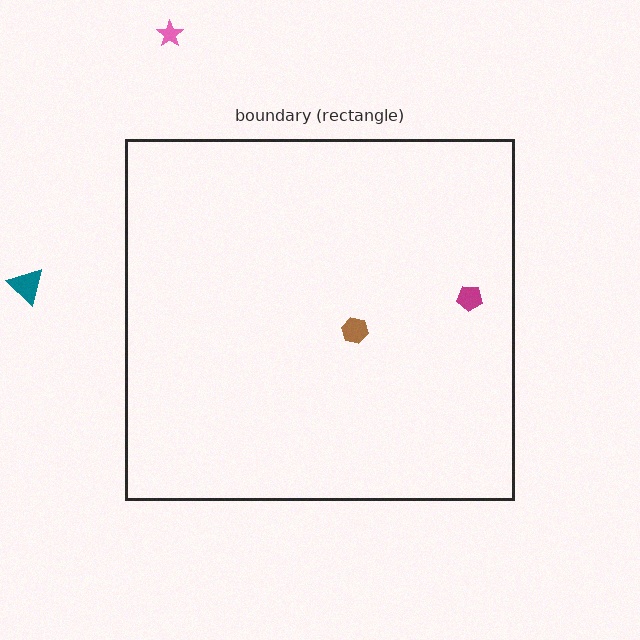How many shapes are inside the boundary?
2 inside, 2 outside.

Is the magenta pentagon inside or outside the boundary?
Inside.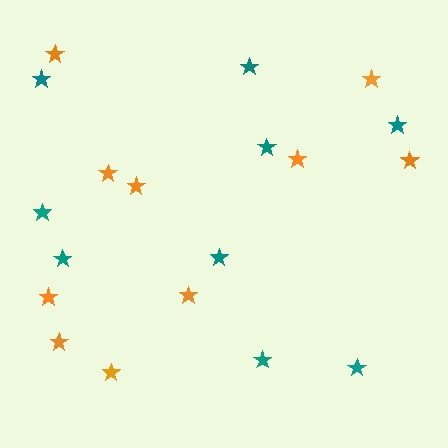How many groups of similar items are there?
There are 2 groups: one group of orange stars (10) and one group of teal stars (9).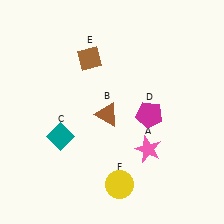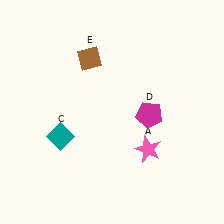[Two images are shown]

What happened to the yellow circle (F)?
The yellow circle (F) was removed in Image 2. It was in the bottom-right area of Image 1.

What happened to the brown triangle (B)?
The brown triangle (B) was removed in Image 2. It was in the bottom-left area of Image 1.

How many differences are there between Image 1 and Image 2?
There are 2 differences between the two images.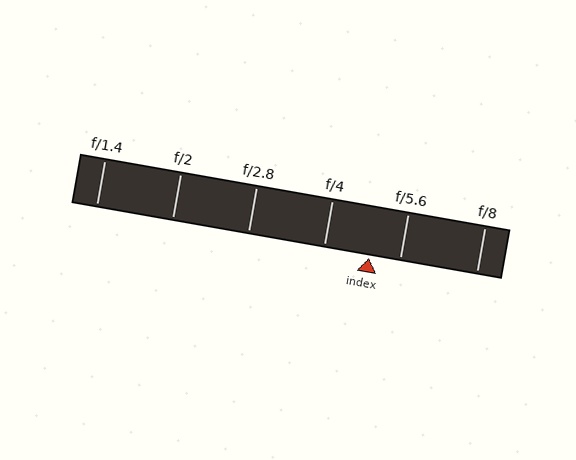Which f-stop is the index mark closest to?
The index mark is closest to f/5.6.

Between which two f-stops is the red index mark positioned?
The index mark is between f/4 and f/5.6.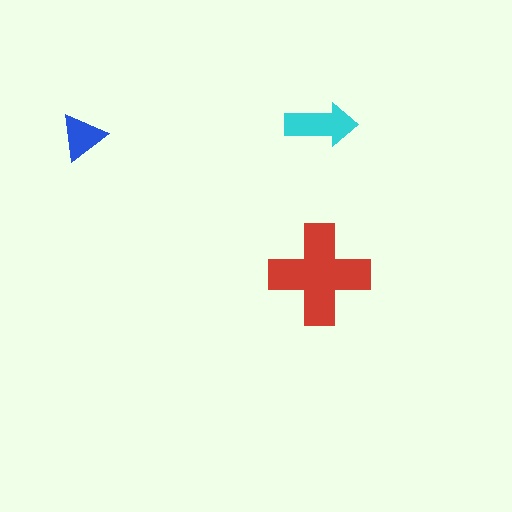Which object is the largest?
The red cross.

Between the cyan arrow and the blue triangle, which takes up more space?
The cyan arrow.